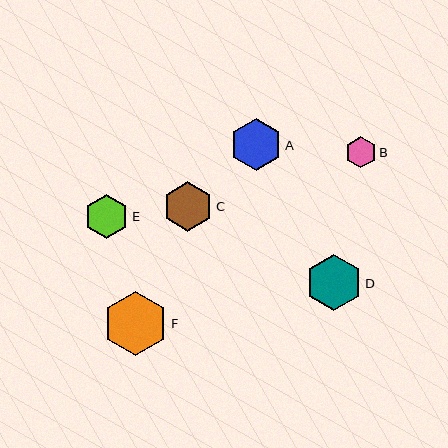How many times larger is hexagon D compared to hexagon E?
Hexagon D is approximately 1.3 times the size of hexagon E.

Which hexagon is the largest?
Hexagon F is the largest with a size of approximately 64 pixels.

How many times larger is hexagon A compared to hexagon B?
Hexagon A is approximately 1.7 times the size of hexagon B.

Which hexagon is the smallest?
Hexagon B is the smallest with a size of approximately 31 pixels.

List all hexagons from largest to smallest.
From largest to smallest: F, D, A, C, E, B.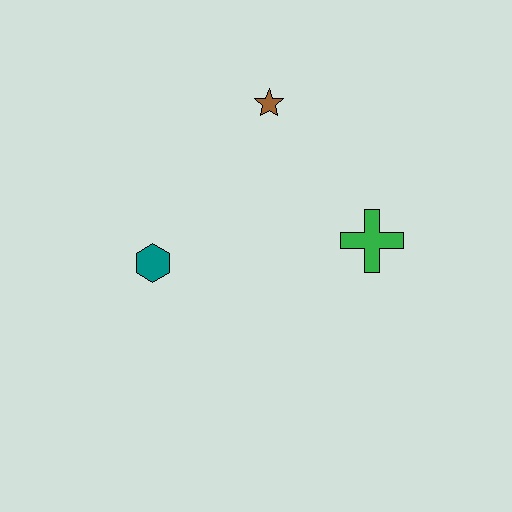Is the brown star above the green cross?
Yes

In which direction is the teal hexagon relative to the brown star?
The teal hexagon is below the brown star.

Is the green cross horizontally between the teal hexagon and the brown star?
No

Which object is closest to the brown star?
The green cross is closest to the brown star.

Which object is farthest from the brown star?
The teal hexagon is farthest from the brown star.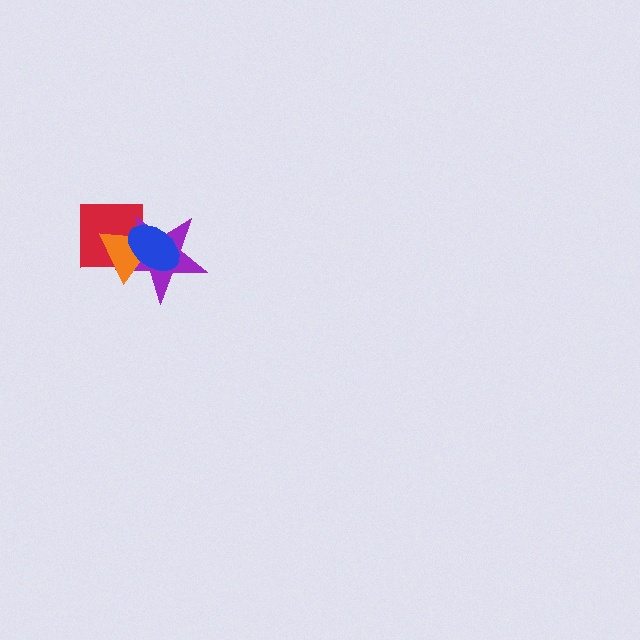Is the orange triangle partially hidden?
Yes, it is partially covered by another shape.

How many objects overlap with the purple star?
3 objects overlap with the purple star.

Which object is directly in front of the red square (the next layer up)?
The purple star is directly in front of the red square.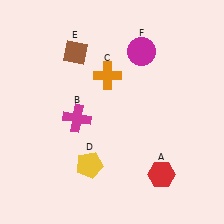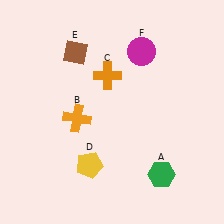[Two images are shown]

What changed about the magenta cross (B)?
In Image 1, B is magenta. In Image 2, it changed to orange.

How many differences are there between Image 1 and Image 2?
There are 2 differences between the two images.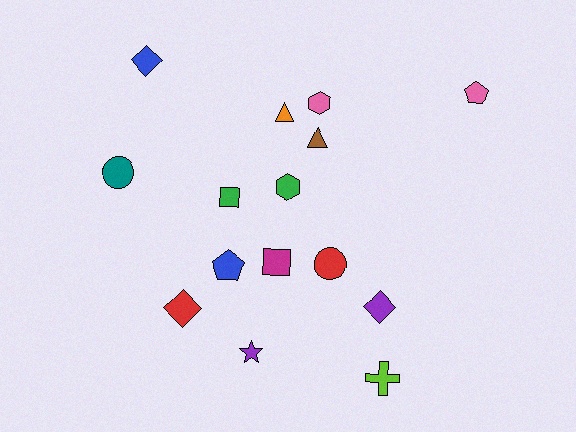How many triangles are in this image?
There are 2 triangles.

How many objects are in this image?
There are 15 objects.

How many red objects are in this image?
There are 2 red objects.